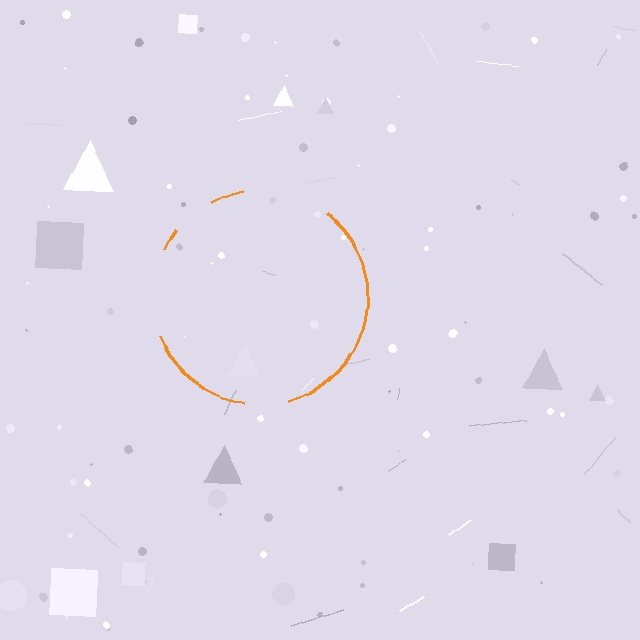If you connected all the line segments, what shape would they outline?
They would outline a circle.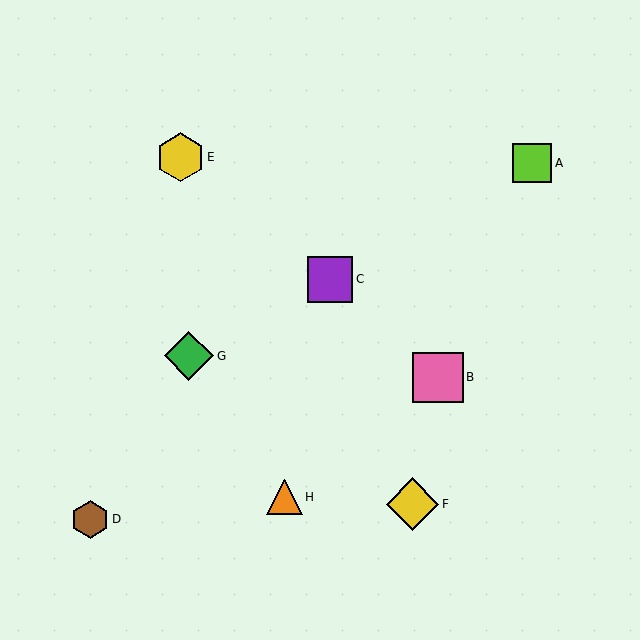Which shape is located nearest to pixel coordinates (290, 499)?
The orange triangle (labeled H) at (284, 497) is nearest to that location.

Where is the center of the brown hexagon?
The center of the brown hexagon is at (90, 519).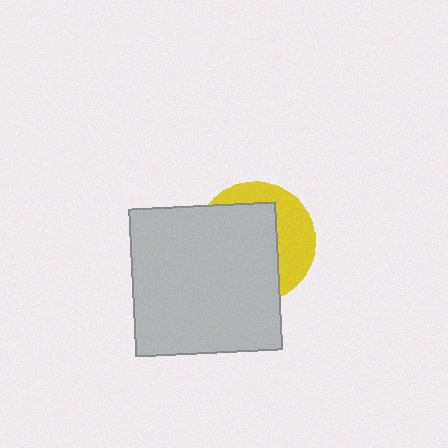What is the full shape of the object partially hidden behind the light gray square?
The partially hidden object is a yellow circle.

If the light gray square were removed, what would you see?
You would see the complete yellow circle.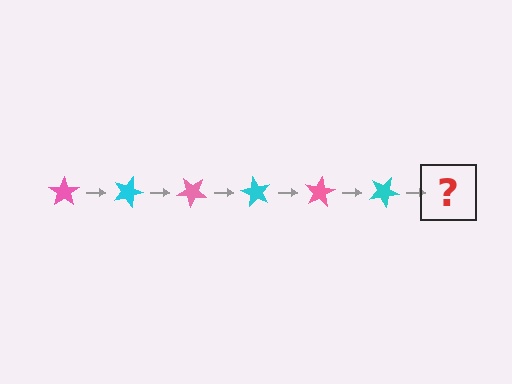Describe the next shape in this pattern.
It should be a pink star, rotated 120 degrees from the start.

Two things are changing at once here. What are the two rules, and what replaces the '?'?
The two rules are that it rotates 20 degrees each step and the color cycles through pink and cyan. The '?' should be a pink star, rotated 120 degrees from the start.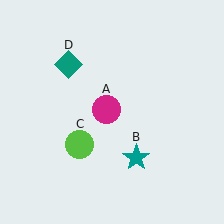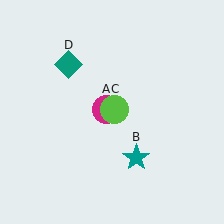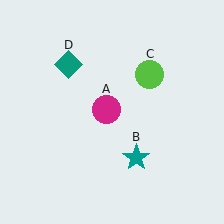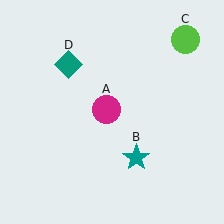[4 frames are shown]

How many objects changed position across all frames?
1 object changed position: lime circle (object C).